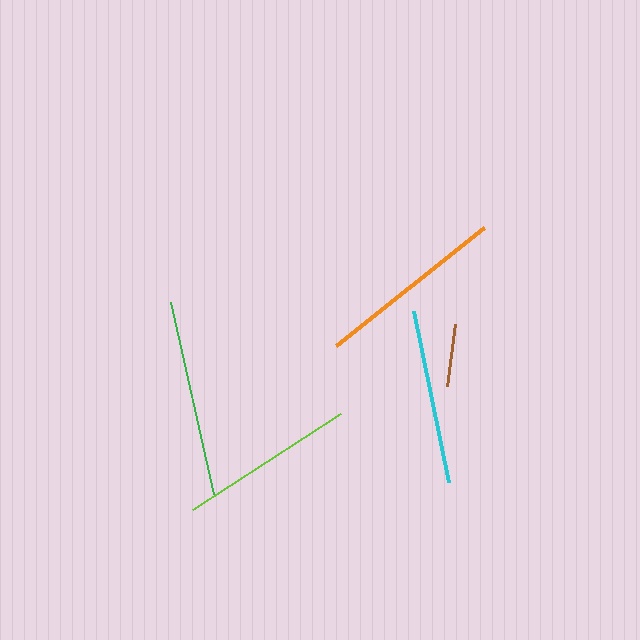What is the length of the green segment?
The green segment is approximately 197 pixels long.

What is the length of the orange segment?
The orange segment is approximately 190 pixels long.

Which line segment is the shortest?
The brown line is the shortest at approximately 62 pixels.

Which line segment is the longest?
The green line is the longest at approximately 197 pixels.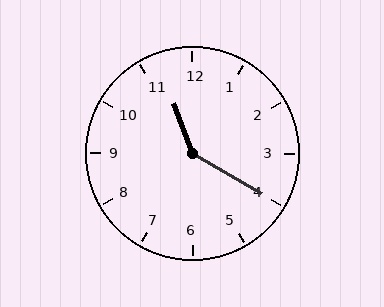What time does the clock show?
11:20.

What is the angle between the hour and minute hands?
Approximately 140 degrees.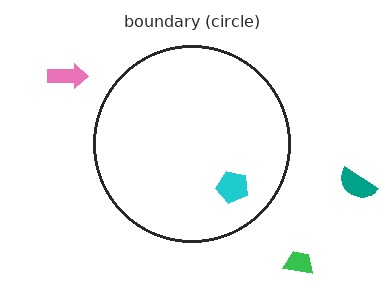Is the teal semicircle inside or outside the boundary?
Outside.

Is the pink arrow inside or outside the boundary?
Outside.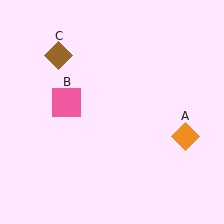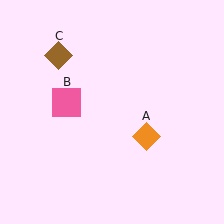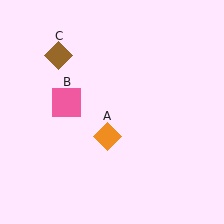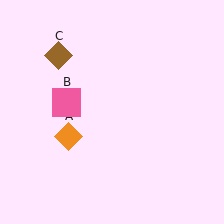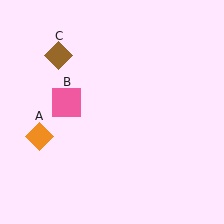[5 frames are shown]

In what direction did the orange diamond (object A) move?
The orange diamond (object A) moved left.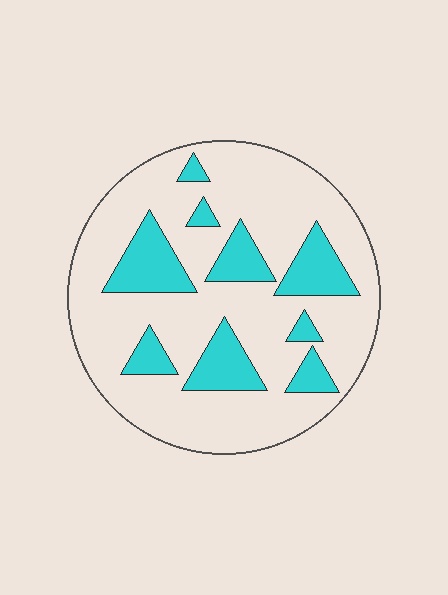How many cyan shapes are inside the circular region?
9.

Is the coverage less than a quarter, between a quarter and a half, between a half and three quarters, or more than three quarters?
Less than a quarter.